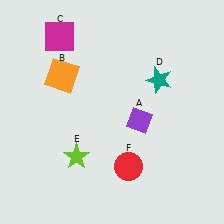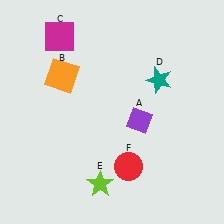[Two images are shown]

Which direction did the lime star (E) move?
The lime star (E) moved down.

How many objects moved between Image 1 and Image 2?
1 object moved between the two images.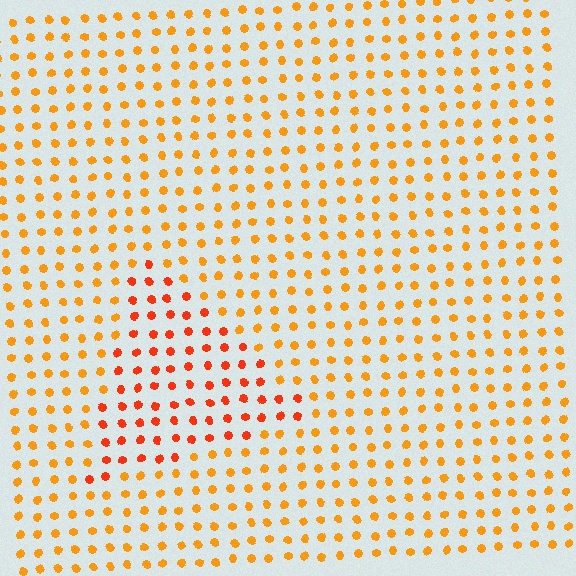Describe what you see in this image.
The image is filled with small orange elements in a uniform arrangement. A triangle-shaped region is visible where the elements are tinted to a slightly different hue, forming a subtle color boundary.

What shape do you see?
I see a triangle.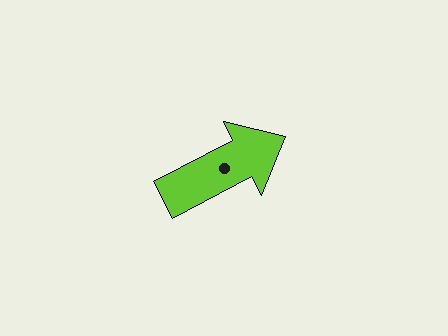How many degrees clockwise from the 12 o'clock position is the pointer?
Approximately 63 degrees.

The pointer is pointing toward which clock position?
Roughly 2 o'clock.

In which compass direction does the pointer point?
Northeast.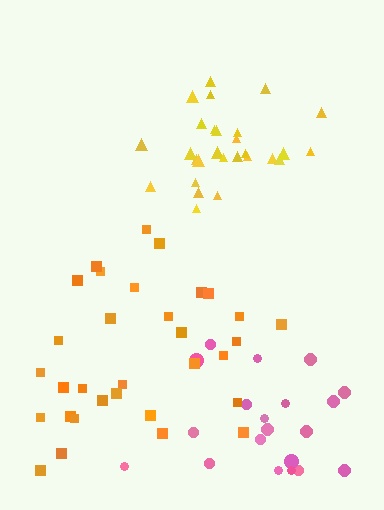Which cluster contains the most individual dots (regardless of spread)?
Orange (32).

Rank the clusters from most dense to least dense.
yellow, orange, pink.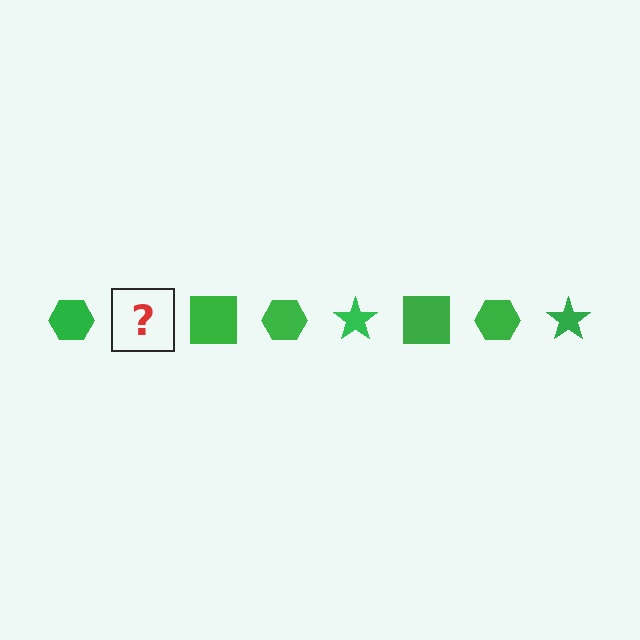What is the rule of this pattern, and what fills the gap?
The rule is that the pattern cycles through hexagon, star, square shapes in green. The gap should be filled with a green star.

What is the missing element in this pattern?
The missing element is a green star.